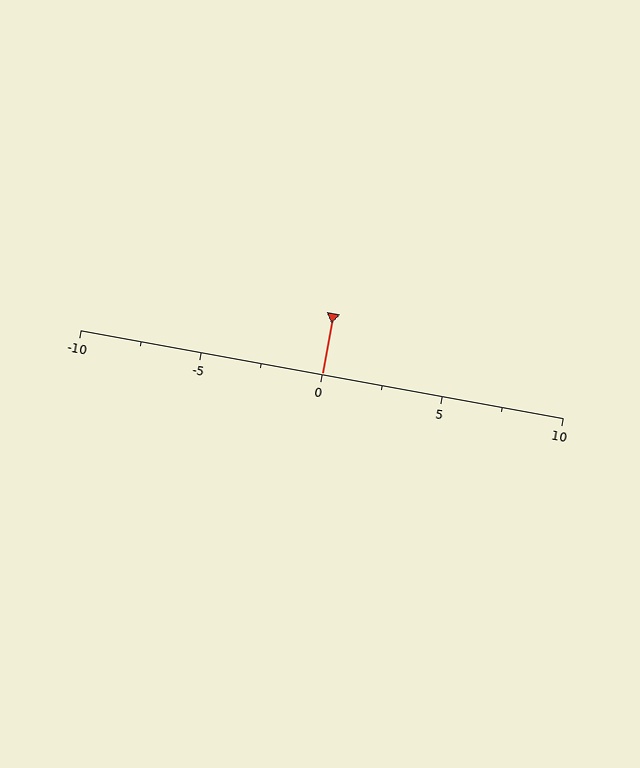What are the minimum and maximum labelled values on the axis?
The axis runs from -10 to 10.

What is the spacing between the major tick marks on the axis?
The major ticks are spaced 5 apart.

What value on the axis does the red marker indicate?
The marker indicates approximately 0.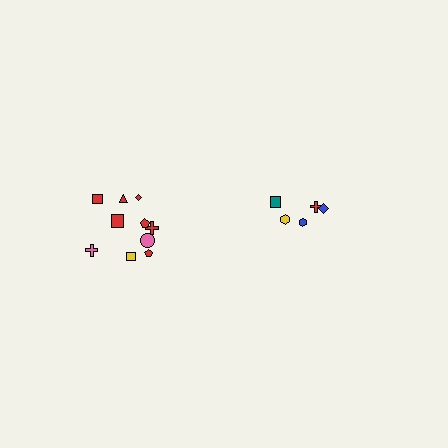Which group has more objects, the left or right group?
The left group.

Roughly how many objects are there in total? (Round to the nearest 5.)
Roughly 15 objects in total.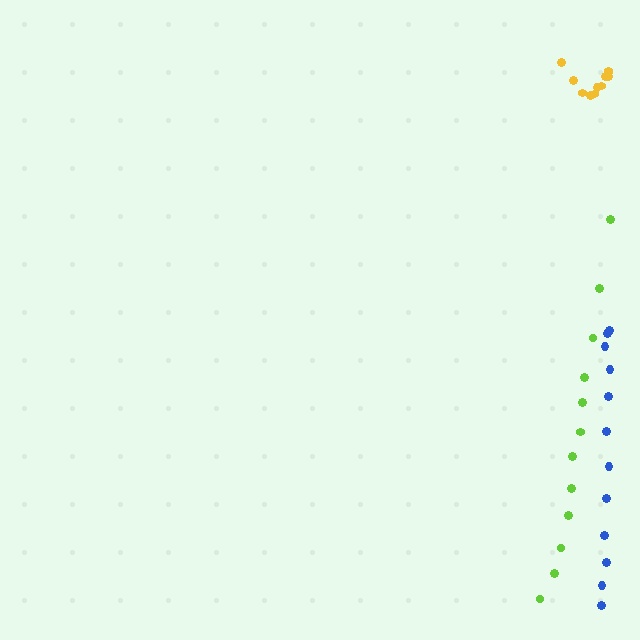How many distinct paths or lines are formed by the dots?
There are 3 distinct paths.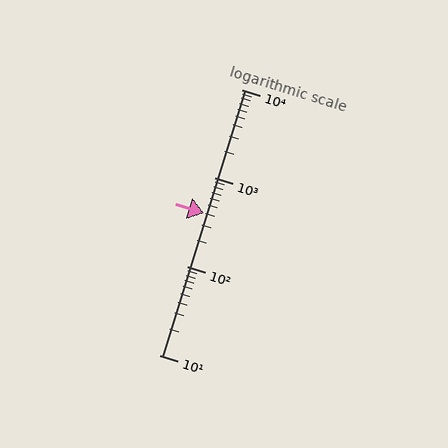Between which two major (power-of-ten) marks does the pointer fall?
The pointer is between 100 and 1000.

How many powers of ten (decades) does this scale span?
The scale spans 3 decades, from 10 to 10000.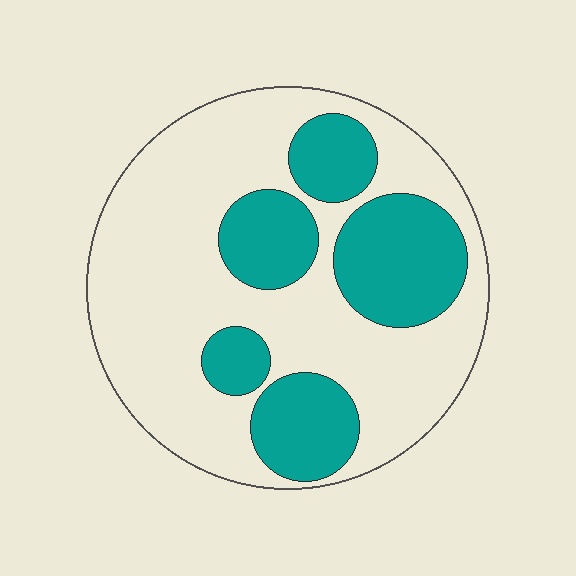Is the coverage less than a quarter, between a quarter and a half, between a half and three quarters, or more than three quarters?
Between a quarter and a half.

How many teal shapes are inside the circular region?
5.